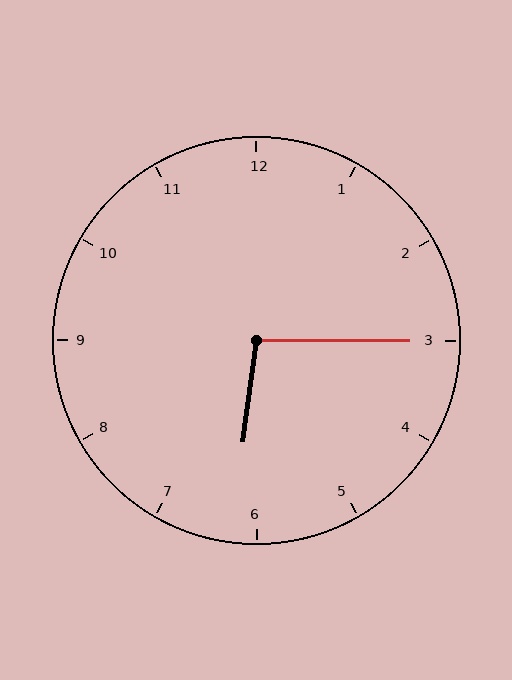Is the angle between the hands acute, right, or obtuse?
It is obtuse.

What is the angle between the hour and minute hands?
Approximately 98 degrees.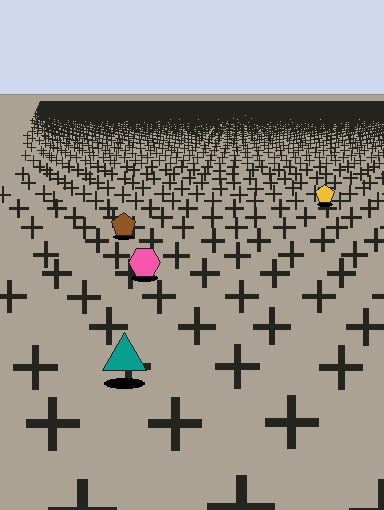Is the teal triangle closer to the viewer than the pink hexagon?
Yes. The teal triangle is closer — you can tell from the texture gradient: the ground texture is coarser near it.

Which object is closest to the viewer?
The teal triangle is closest. The texture marks near it are larger and more spread out.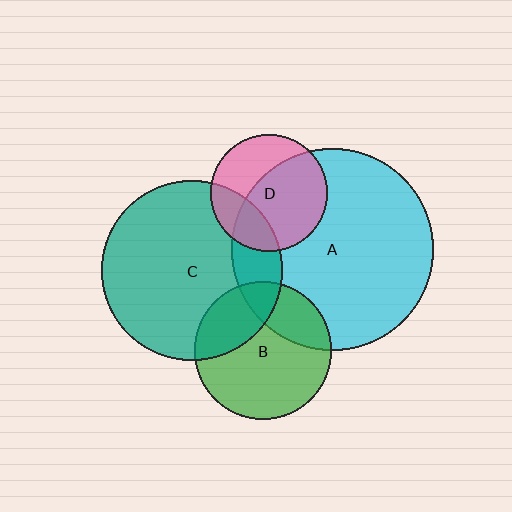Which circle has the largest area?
Circle A (cyan).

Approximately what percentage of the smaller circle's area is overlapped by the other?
Approximately 25%.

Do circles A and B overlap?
Yes.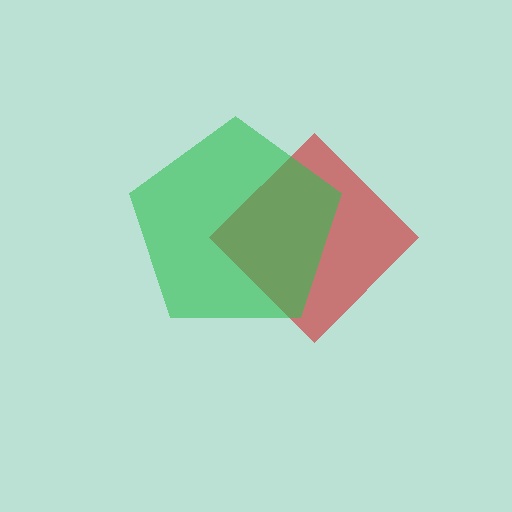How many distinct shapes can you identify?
There are 2 distinct shapes: a red diamond, a green pentagon.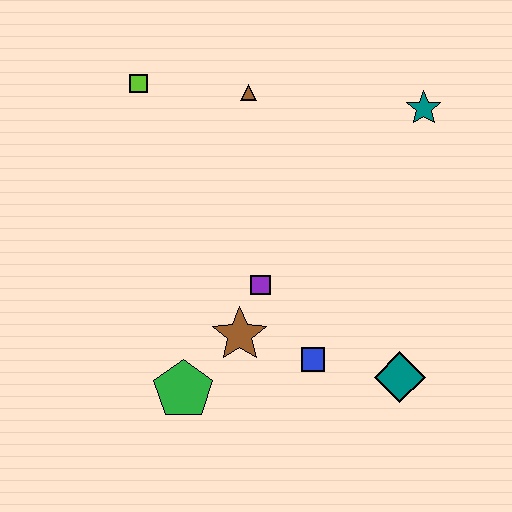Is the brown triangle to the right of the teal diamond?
No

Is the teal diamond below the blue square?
Yes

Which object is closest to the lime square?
The brown triangle is closest to the lime square.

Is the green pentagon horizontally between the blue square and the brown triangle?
No